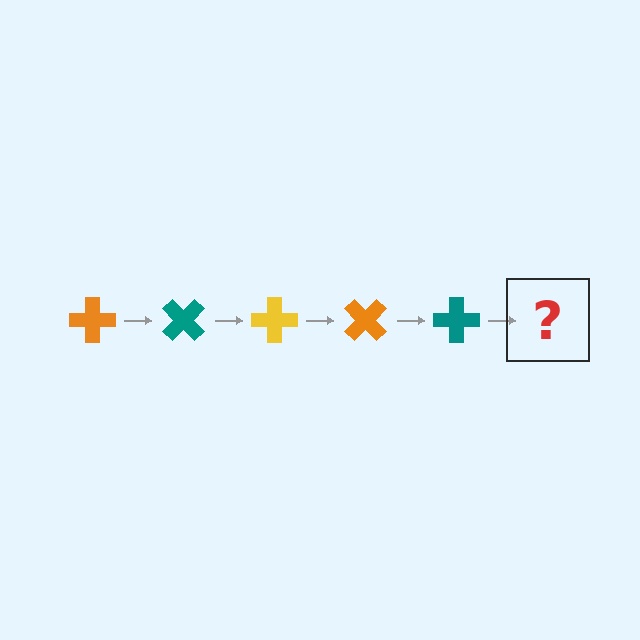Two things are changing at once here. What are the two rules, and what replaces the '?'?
The two rules are that it rotates 45 degrees each step and the color cycles through orange, teal, and yellow. The '?' should be a yellow cross, rotated 225 degrees from the start.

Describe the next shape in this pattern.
It should be a yellow cross, rotated 225 degrees from the start.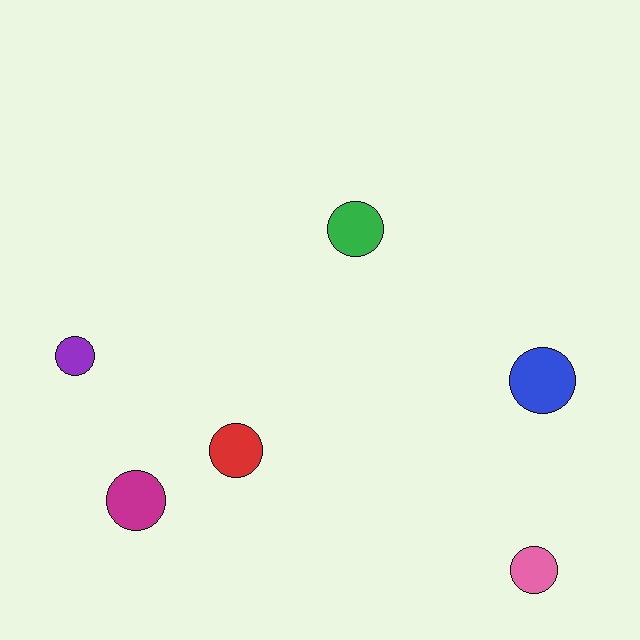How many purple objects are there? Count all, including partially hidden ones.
There is 1 purple object.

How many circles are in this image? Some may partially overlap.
There are 6 circles.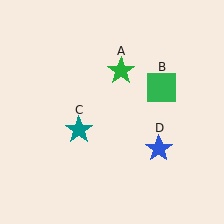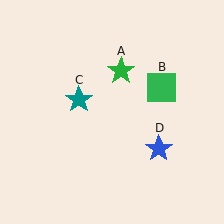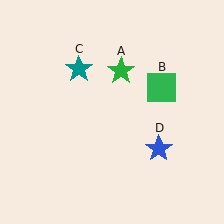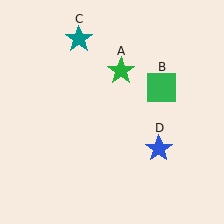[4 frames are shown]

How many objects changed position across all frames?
1 object changed position: teal star (object C).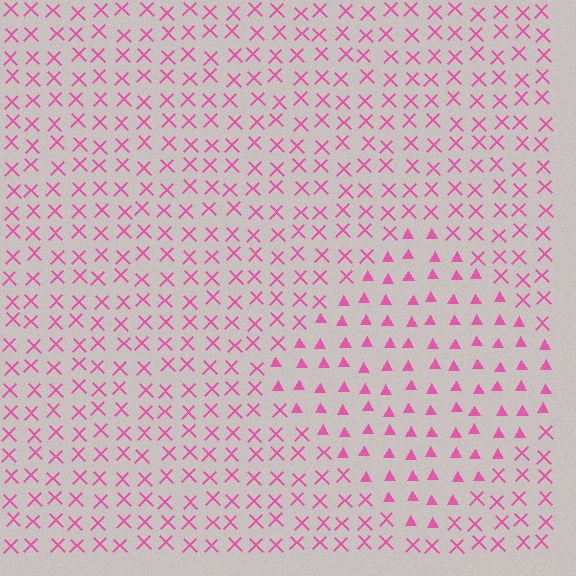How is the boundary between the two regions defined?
The boundary is defined by a change in element shape: triangles inside vs. X marks outside. All elements share the same color and spacing.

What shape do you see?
I see a diamond.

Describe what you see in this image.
The image is filled with small pink elements arranged in a uniform grid. A diamond-shaped region contains triangles, while the surrounding area contains X marks. The boundary is defined purely by the change in element shape.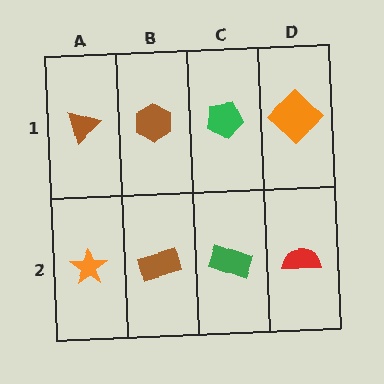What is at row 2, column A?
An orange star.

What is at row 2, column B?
A brown rectangle.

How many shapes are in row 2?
4 shapes.